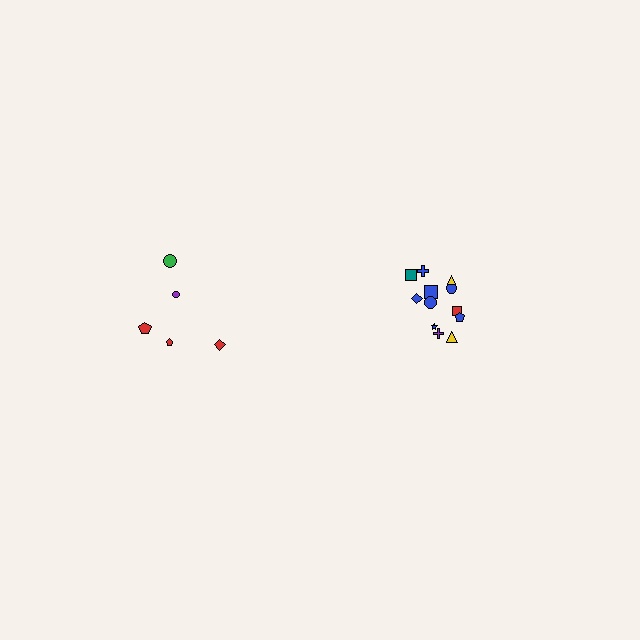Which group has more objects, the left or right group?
The right group.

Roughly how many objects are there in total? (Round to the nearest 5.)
Roughly 15 objects in total.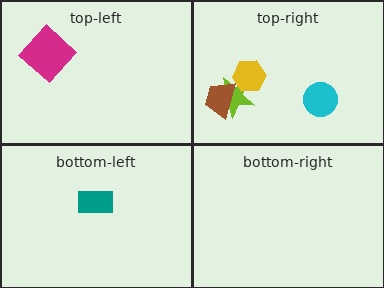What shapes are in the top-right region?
The cyan circle, the lime star, the brown trapezoid, the yellow hexagon.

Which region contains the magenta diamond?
The top-left region.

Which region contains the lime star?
The top-right region.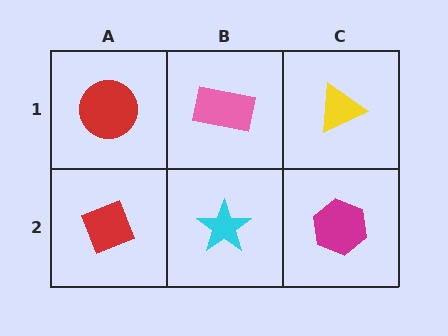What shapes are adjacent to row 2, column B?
A pink rectangle (row 1, column B), a red diamond (row 2, column A), a magenta hexagon (row 2, column C).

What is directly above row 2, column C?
A yellow triangle.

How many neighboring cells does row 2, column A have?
2.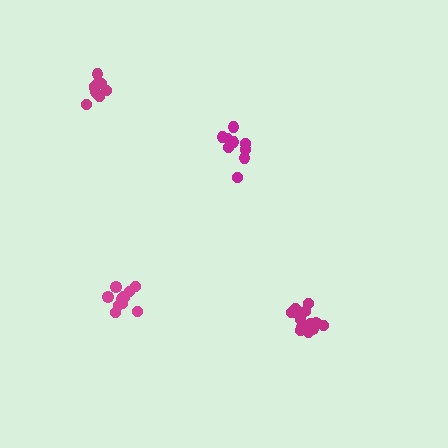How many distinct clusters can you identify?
There are 4 distinct clusters.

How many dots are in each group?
Group 1: 13 dots, Group 2: 9 dots, Group 3: 11 dots, Group 4: 10 dots (43 total).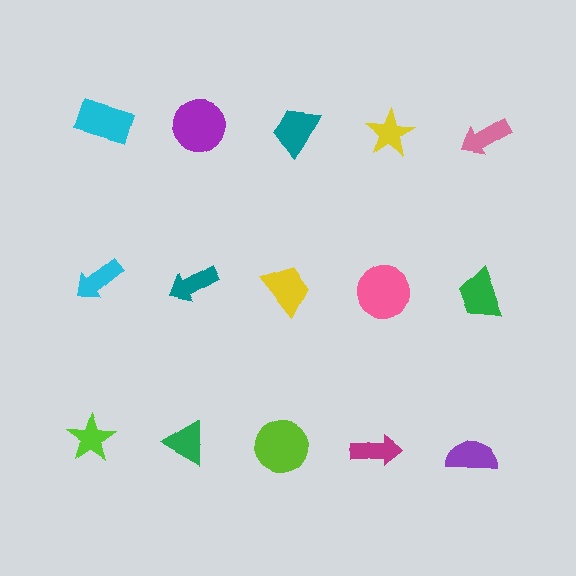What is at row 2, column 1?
A cyan arrow.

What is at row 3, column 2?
A green triangle.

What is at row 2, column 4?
A pink circle.